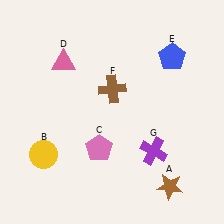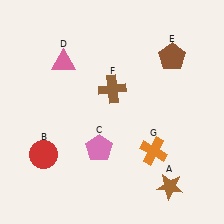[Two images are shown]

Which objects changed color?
B changed from yellow to red. E changed from blue to brown. G changed from purple to orange.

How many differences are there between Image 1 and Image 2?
There are 3 differences between the two images.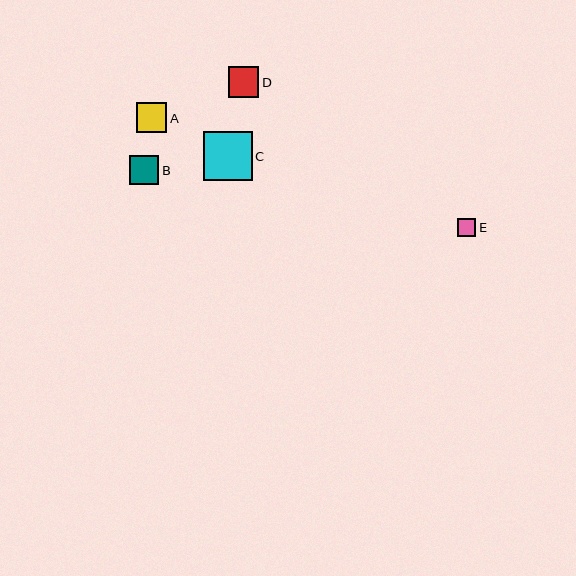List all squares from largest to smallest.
From largest to smallest: C, D, A, B, E.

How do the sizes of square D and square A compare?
Square D and square A are approximately the same size.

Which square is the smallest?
Square E is the smallest with a size of approximately 18 pixels.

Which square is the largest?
Square C is the largest with a size of approximately 49 pixels.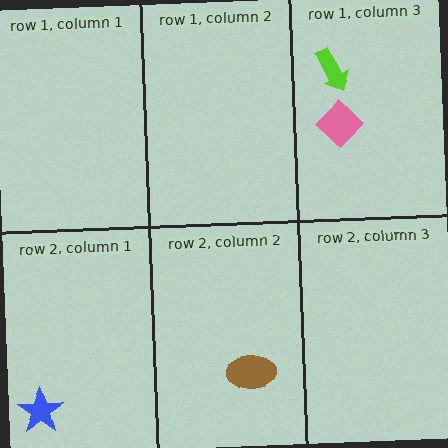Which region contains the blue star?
The row 2, column 1 region.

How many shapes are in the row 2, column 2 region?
1.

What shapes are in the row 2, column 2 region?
The brown ellipse.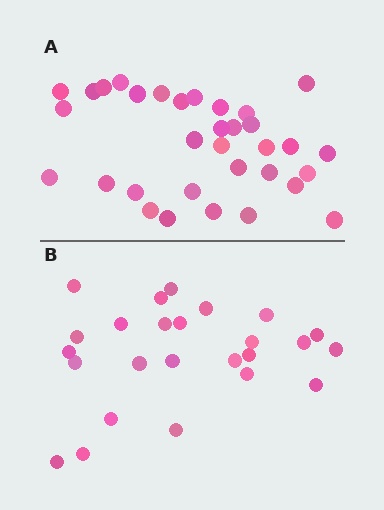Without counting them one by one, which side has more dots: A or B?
Region A (the top region) has more dots.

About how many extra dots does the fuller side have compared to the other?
Region A has roughly 8 or so more dots than region B.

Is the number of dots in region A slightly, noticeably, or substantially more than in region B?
Region A has noticeably more, but not dramatically so. The ratio is roughly 1.3 to 1.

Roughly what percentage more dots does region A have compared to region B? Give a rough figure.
About 30% more.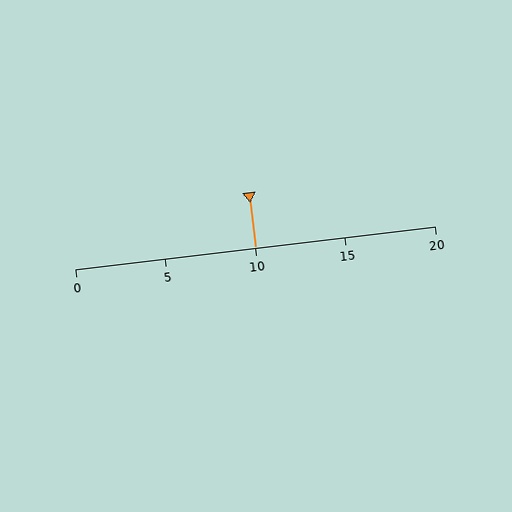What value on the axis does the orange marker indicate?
The marker indicates approximately 10.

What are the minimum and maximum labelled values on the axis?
The axis runs from 0 to 20.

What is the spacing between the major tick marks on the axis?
The major ticks are spaced 5 apart.